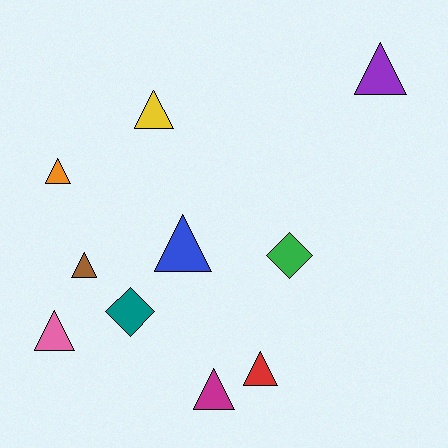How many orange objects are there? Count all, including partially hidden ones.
There is 1 orange object.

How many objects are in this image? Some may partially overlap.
There are 10 objects.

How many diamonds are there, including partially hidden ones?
There are 2 diamonds.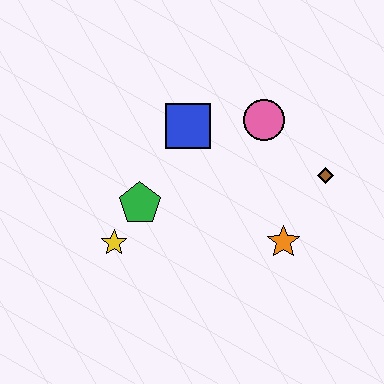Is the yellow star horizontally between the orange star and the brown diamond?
No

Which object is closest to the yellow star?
The green pentagon is closest to the yellow star.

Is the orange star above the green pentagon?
No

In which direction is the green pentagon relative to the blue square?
The green pentagon is below the blue square.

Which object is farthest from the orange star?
The yellow star is farthest from the orange star.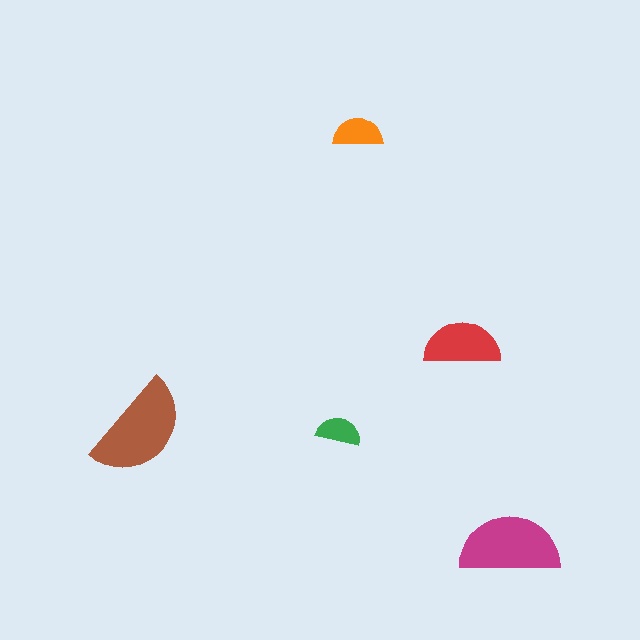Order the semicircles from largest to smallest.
the brown one, the magenta one, the red one, the orange one, the green one.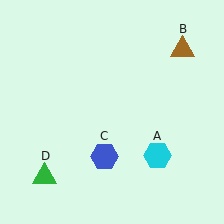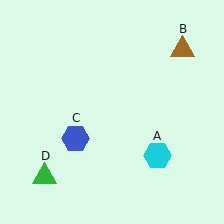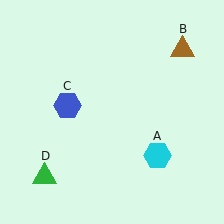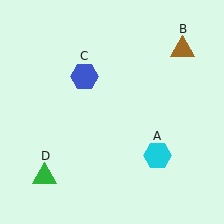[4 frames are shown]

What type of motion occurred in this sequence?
The blue hexagon (object C) rotated clockwise around the center of the scene.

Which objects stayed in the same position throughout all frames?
Cyan hexagon (object A) and brown triangle (object B) and green triangle (object D) remained stationary.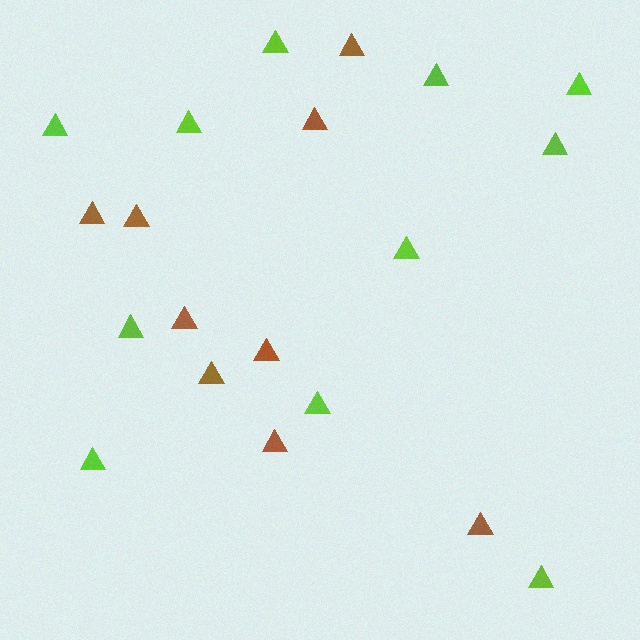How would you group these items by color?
There are 2 groups: one group of lime triangles (11) and one group of brown triangles (9).